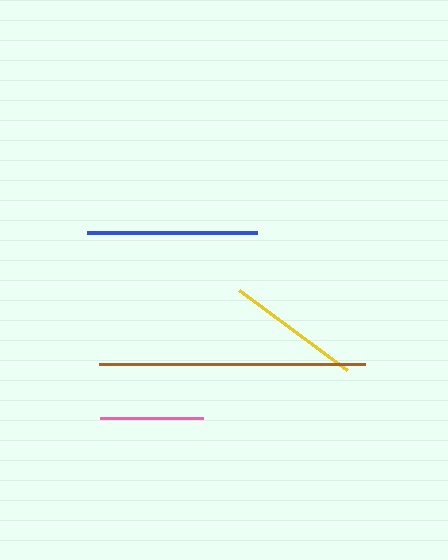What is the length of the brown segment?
The brown segment is approximately 267 pixels long.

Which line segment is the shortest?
The pink line is the shortest at approximately 103 pixels.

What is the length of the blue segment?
The blue segment is approximately 170 pixels long.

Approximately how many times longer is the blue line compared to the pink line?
The blue line is approximately 1.6 times the length of the pink line.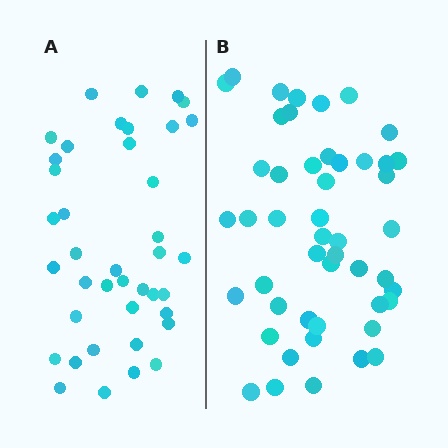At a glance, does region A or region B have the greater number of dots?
Region B (the right region) has more dots.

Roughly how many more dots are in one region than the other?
Region B has roughly 8 or so more dots than region A.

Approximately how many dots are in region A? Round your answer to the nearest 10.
About 40 dots.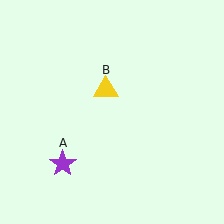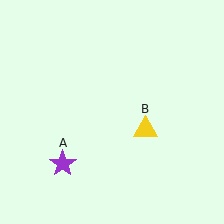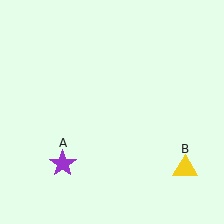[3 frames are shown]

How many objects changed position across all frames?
1 object changed position: yellow triangle (object B).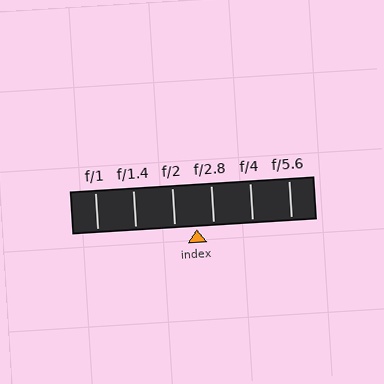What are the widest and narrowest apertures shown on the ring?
The widest aperture shown is f/1 and the narrowest is f/5.6.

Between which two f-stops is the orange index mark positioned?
The index mark is between f/2 and f/2.8.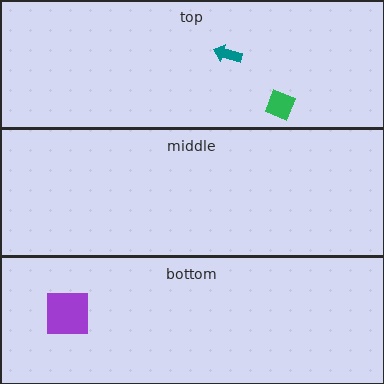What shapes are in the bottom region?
The purple square.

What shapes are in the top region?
The green diamond, the teal arrow.